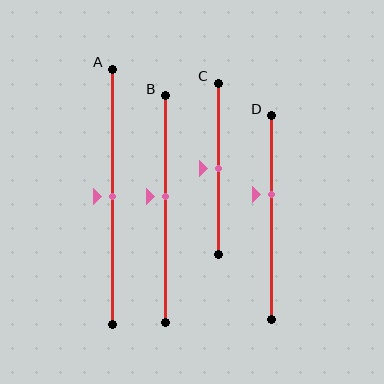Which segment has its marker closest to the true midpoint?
Segment A has its marker closest to the true midpoint.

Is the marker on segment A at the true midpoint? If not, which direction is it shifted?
Yes, the marker on segment A is at the true midpoint.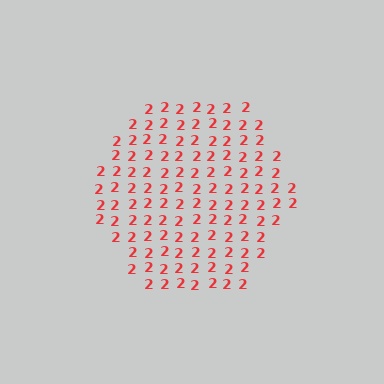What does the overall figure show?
The overall figure shows a hexagon.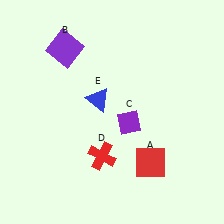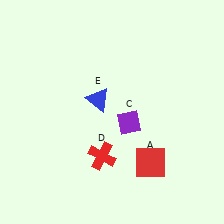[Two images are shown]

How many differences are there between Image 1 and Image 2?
There is 1 difference between the two images.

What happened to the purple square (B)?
The purple square (B) was removed in Image 2. It was in the top-left area of Image 1.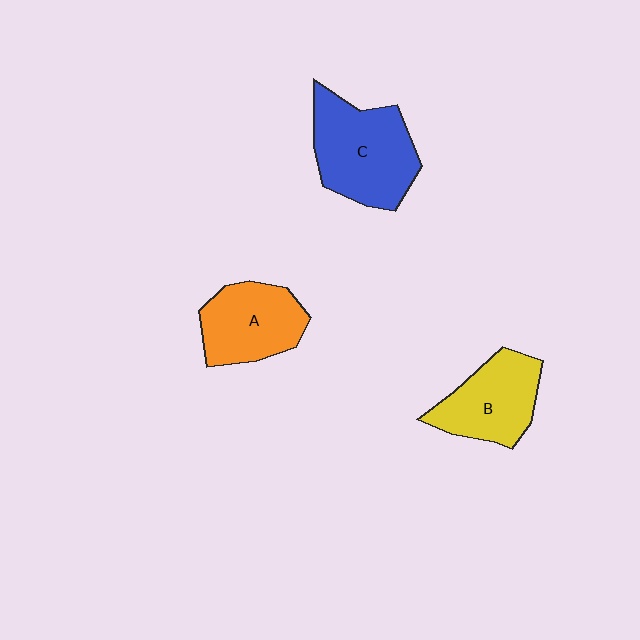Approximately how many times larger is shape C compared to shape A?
Approximately 1.3 times.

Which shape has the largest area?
Shape C (blue).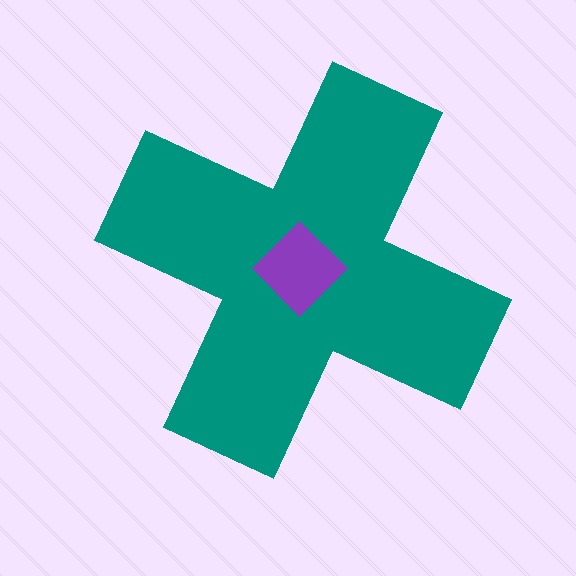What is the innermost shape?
The purple diamond.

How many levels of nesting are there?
2.